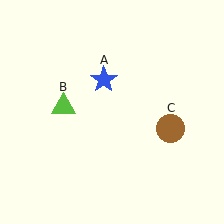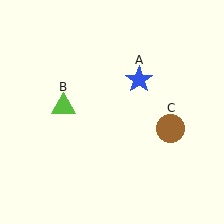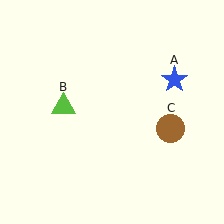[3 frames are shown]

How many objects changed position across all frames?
1 object changed position: blue star (object A).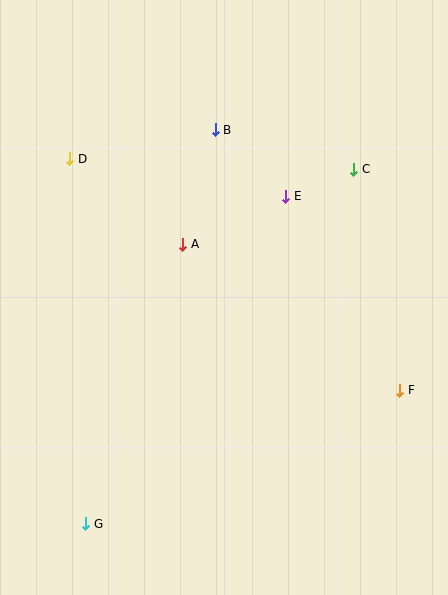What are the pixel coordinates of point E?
Point E is at (286, 196).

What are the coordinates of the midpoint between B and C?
The midpoint between B and C is at (285, 150).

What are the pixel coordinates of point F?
Point F is at (400, 390).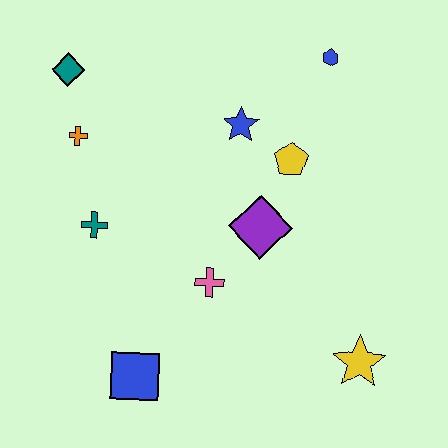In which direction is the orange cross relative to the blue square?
The orange cross is above the blue square.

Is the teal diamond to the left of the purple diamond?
Yes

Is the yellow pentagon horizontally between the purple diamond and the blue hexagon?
Yes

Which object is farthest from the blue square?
The blue hexagon is farthest from the blue square.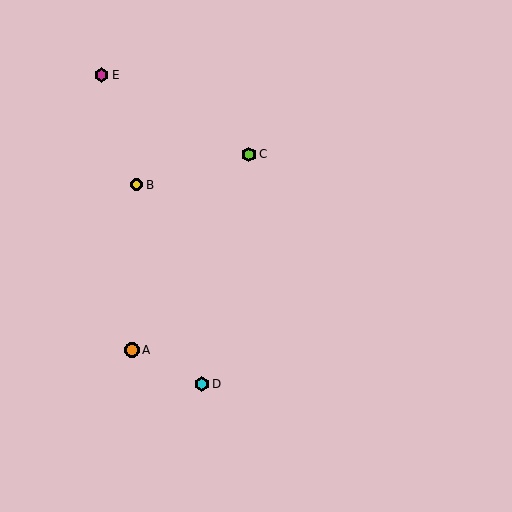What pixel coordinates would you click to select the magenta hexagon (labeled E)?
Click at (102, 75) to select the magenta hexagon E.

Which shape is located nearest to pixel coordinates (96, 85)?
The magenta hexagon (labeled E) at (102, 75) is nearest to that location.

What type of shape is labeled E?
Shape E is a magenta hexagon.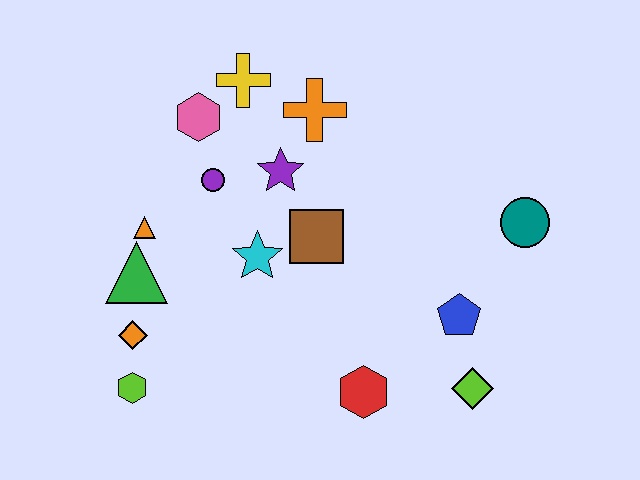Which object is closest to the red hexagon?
The lime diamond is closest to the red hexagon.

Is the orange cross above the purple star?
Yes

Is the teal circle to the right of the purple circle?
Yes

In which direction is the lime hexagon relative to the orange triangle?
The lime hexagon is below the orange triangle.